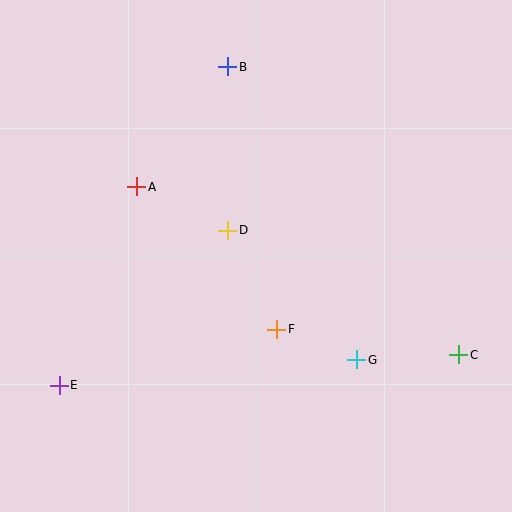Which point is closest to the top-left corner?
Point A is closest to the top-left corner.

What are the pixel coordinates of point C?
Point C is at (459, 355).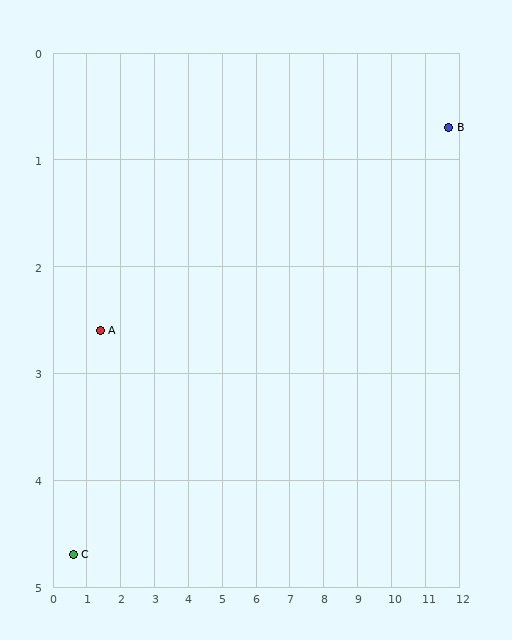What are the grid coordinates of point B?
Point B is at approximately (11.7, 0.7).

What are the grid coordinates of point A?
Point A is at approximately (1.4, 2.6).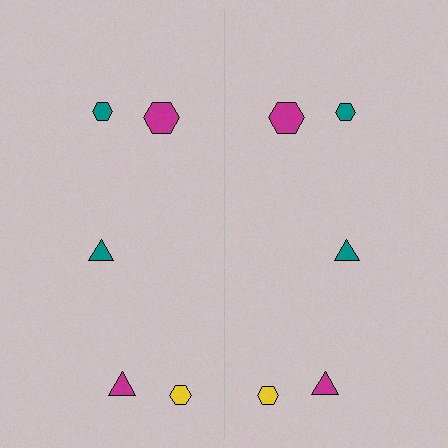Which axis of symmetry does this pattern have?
The pattern has a vertical axis of symmetry running through the center of the image.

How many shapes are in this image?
There are 10 shapes in this image.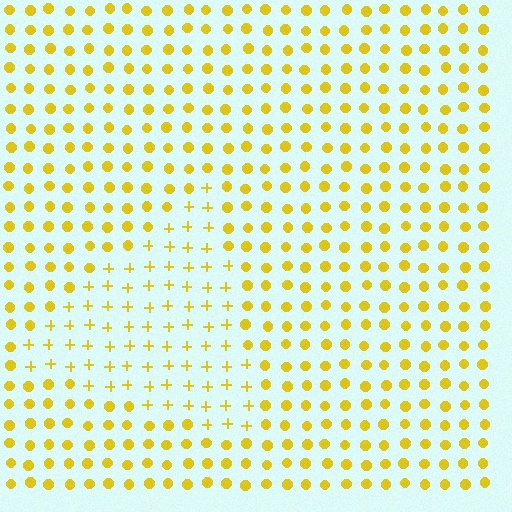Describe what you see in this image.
The image is filled with small yellow elements arranged in a uniform grid. A triangle-shaped region contains plus signs, while the surrounding area contains circles. The boundary is defined purely by the change in element shape.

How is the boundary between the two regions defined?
The boundary is defined by a change in element shape: plus signs inside vs. circles outside. All elements share the same color and spacing.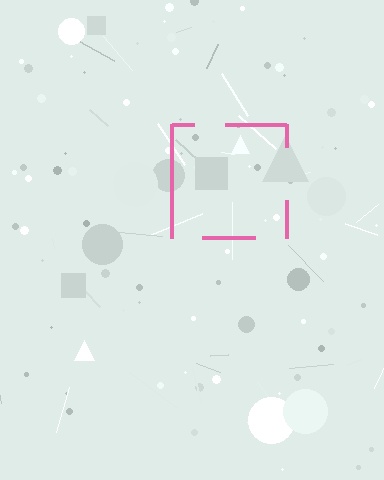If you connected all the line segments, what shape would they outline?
They would outline a square.